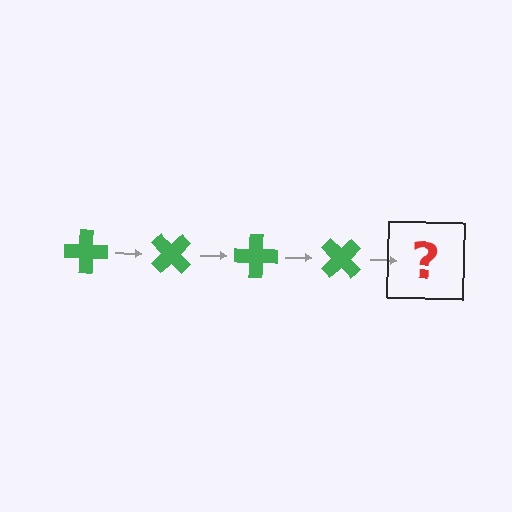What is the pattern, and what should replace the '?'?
The pattern is that the cross rotates 45 degrees each step. The '?' should be a green cross rotated 180 degrees.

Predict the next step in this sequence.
The next step is a green cross rotated 180 degrees.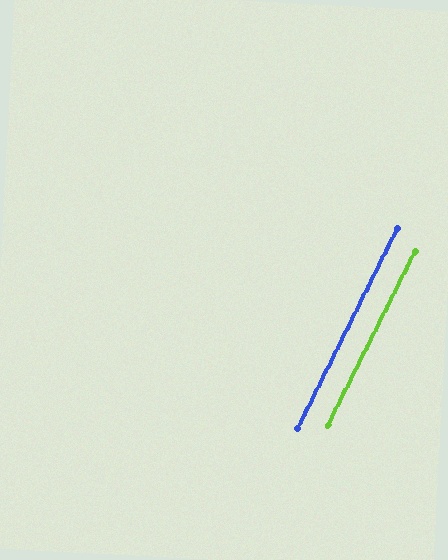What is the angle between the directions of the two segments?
Approximately 0 degrees.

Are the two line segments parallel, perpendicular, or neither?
Parallel — their directions differ by only 0.1°.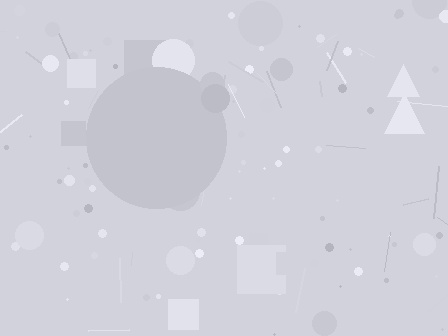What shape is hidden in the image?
A circle is hidden in the image.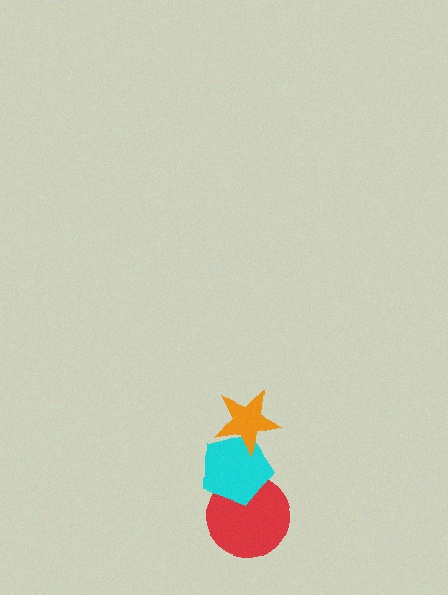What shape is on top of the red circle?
The cyan pentagon is on top of the red circle.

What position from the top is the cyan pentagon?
The cyan pentagon is 2nd from the top.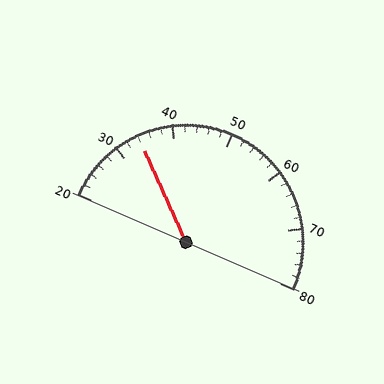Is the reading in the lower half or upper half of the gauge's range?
The reading is in the lower half of the range (20 to 80).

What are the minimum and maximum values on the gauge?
The gauge ranges from 20 to 80.